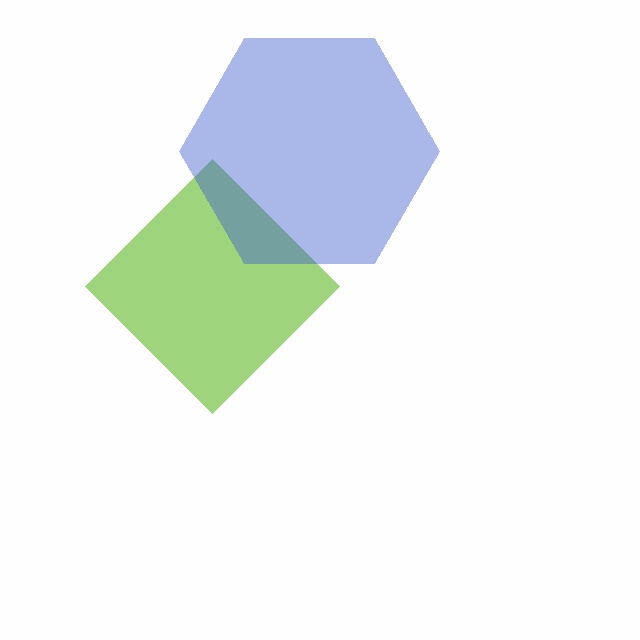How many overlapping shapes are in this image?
There are 2 overlapping shapes in the image.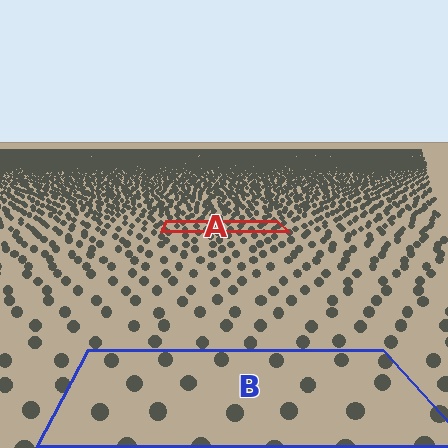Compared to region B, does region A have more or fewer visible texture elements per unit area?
Region A has more texture elements per unit area — they are packed more densely because it is farther away.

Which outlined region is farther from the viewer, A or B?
Region A is farther from the viewer — the texture elements inside it appear smaller and more densely packed.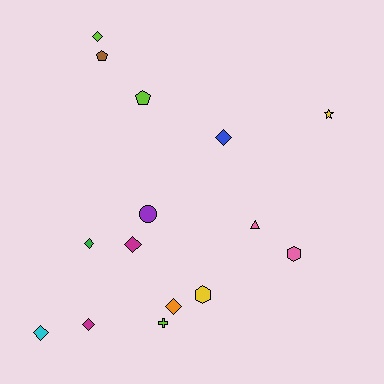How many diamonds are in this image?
There are 7 diamonds.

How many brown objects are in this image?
There is 1 brown object.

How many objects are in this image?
There are 15 objects.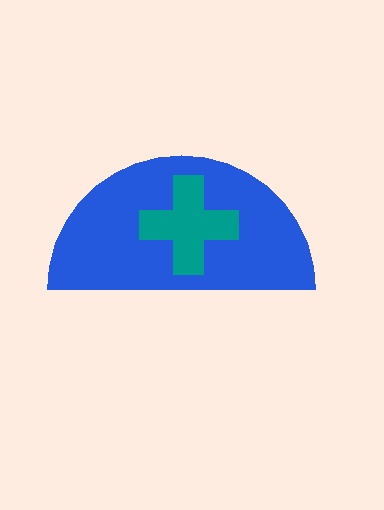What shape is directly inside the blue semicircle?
The teal cross.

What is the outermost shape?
The blue semicircle.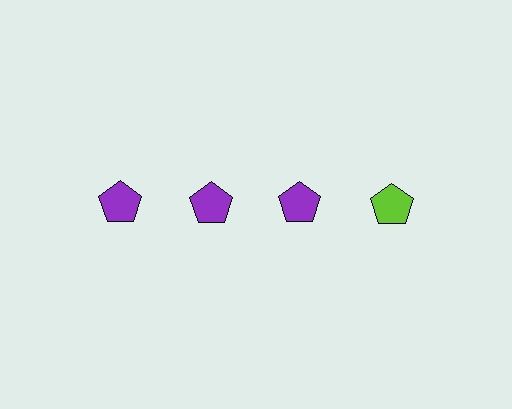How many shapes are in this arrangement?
There are 4 shapes arranged in a grid pattern.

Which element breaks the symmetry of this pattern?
The lime pentagon in the top row, second from right column breaks the symmetry. All other shapes are purple pentagons.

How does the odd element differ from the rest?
It has a different color: lime instead of purple.